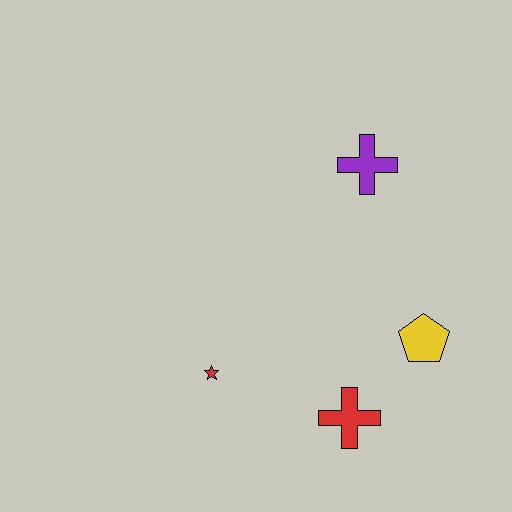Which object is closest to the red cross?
The yellow pentagon is closest to the red cross.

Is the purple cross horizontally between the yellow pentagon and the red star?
Yes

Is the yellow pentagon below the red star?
No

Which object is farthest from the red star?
The purple cross is farthest from the red star.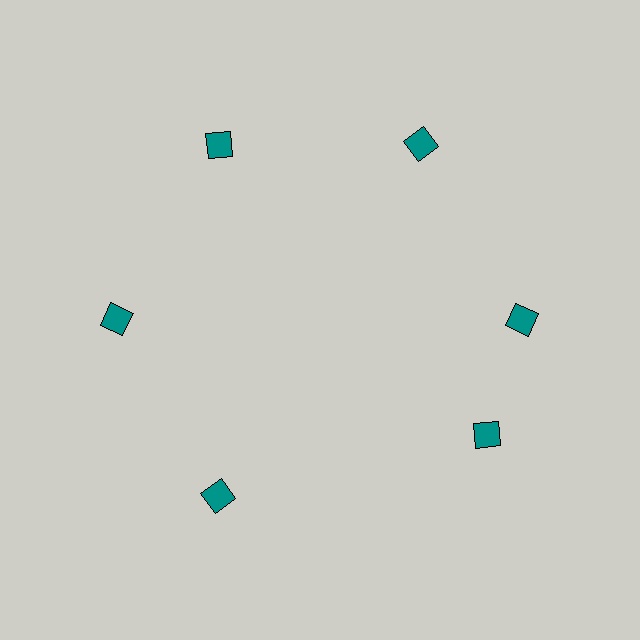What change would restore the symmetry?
The symmetry would be restored by rotating it back into even spacing with its neighbors so that all 6 diamonds sit at equal angles and equal distance from the center.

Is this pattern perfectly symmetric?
No. The 6 teal diamonds are arranged in a ring, but one element near the 5 o'clock position is rotated out of alignment along the ring, breaking the 6-fold rotational symmetry.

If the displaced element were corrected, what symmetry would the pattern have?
It would have 6-fold rotational symmetry — the pattern would map onto itself every 60 degrees.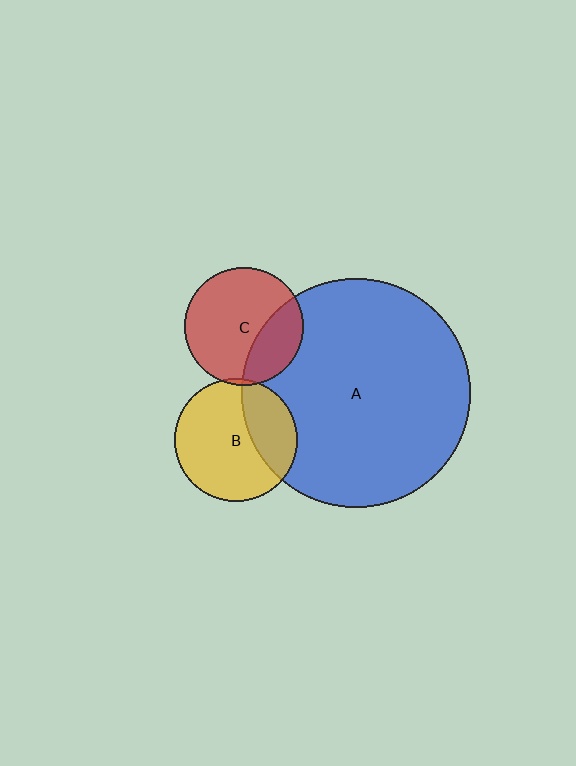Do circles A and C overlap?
Yes.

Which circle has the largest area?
Circle A (blue).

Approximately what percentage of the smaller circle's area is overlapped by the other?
Approximately 30%.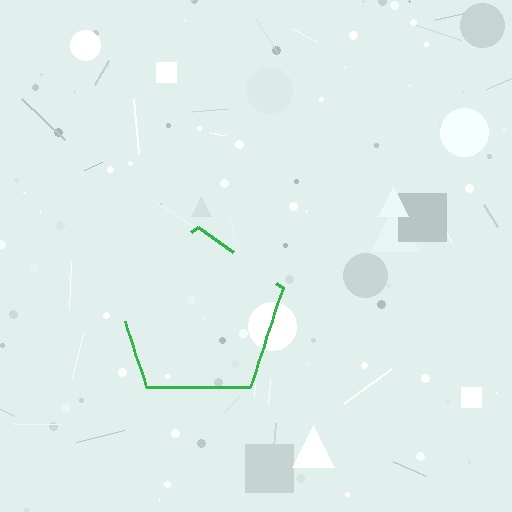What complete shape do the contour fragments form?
The contour fragments form a pentagon.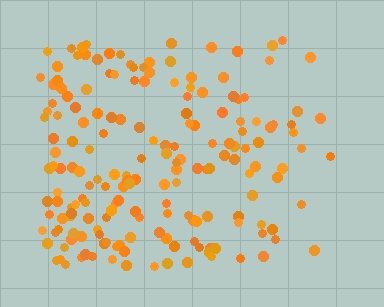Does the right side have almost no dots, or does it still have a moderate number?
Still a moderate number, just noticeably fewer than the left.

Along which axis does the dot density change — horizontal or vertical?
Horizontal.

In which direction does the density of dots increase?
From right to left, with the left side densest.